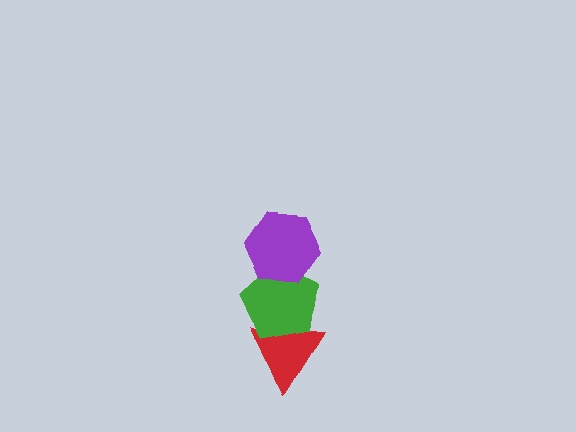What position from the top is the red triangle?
The red triangle is 3rd from the top.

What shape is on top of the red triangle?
The green pentagon is on top of the red triangle.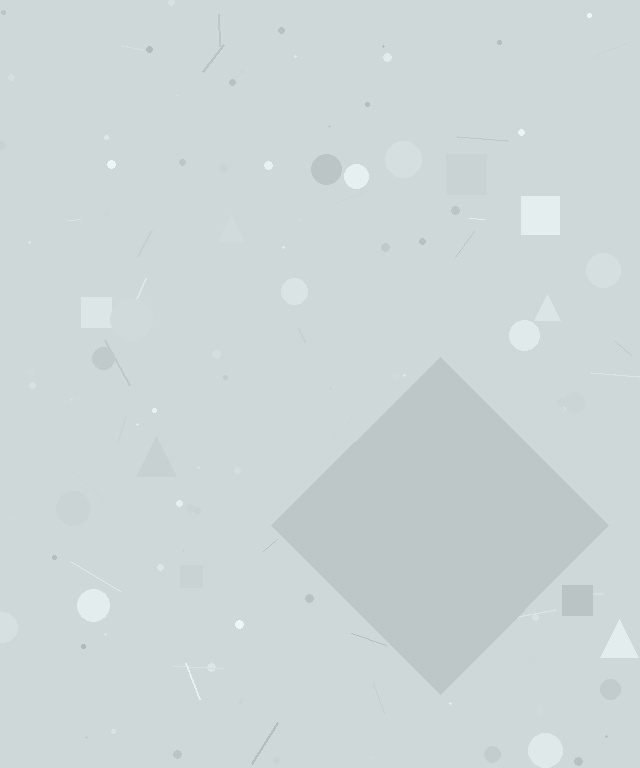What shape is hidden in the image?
A diamond is hidden in the image.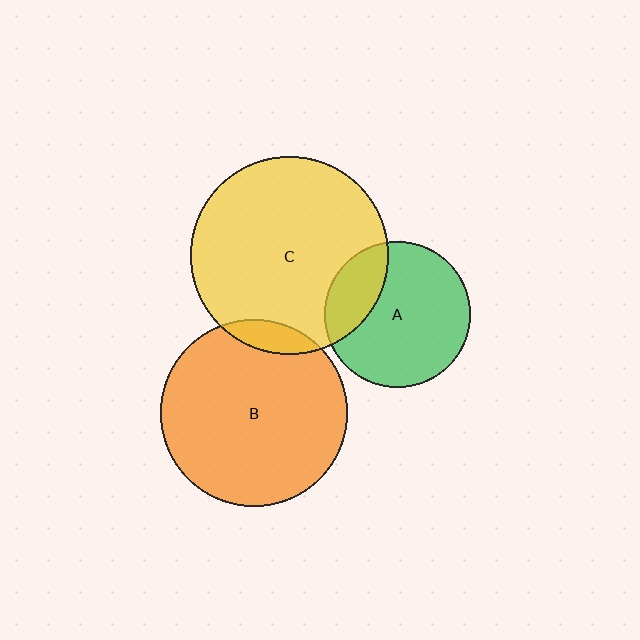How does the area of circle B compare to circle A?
Approximately 1.6 times.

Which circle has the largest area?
Circle C (yellow).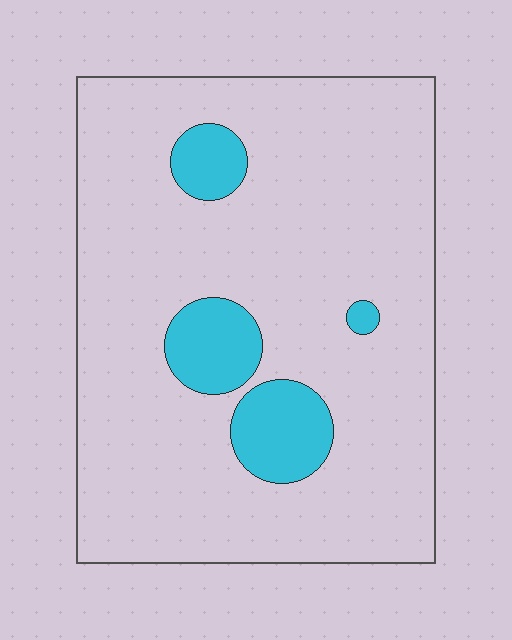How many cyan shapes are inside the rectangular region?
4.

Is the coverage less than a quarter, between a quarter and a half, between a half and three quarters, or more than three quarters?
Less than a quarter.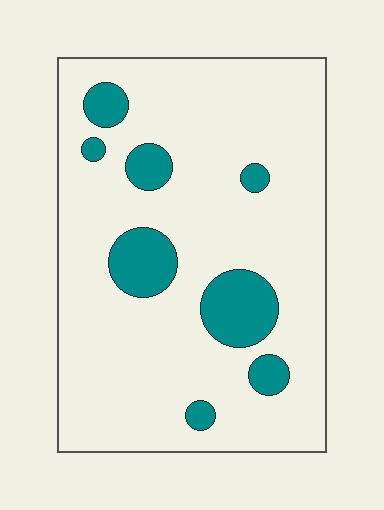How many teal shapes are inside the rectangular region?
8.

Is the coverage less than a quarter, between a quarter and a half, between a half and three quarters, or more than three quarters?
Less than a quarter.